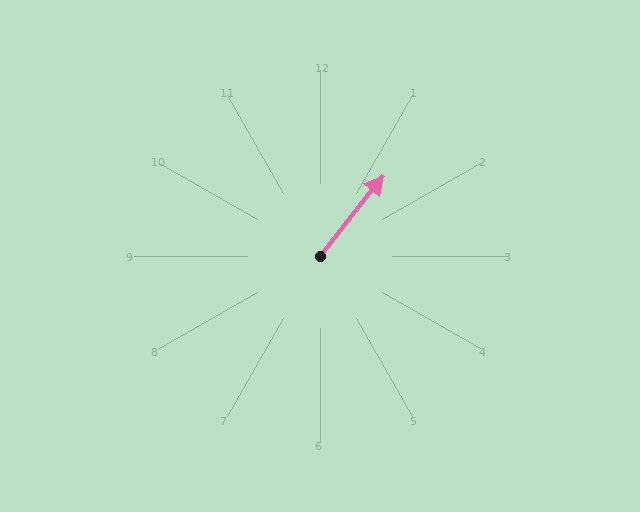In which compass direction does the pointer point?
Northeast.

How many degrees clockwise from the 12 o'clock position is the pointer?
Approximately 38 degrees.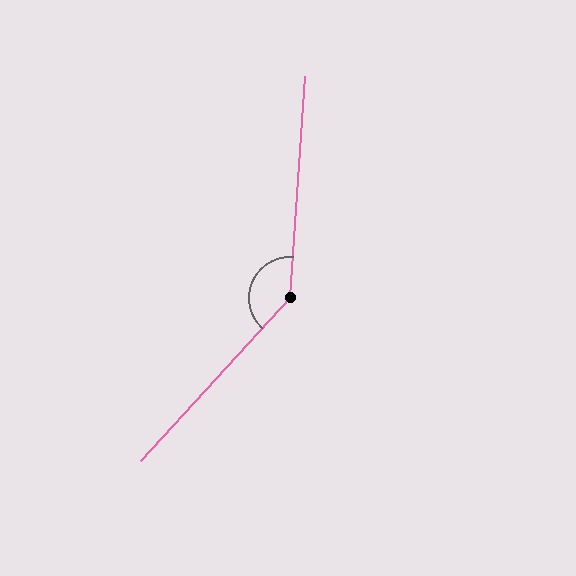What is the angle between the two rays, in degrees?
Approximately 142 degrees.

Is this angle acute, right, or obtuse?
It is obtuse.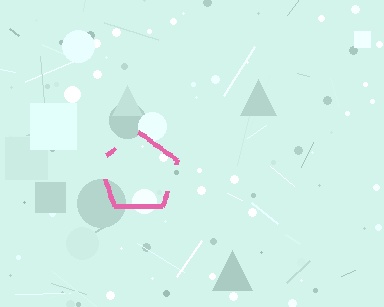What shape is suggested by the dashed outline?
The dashed outline suggests a pentagon.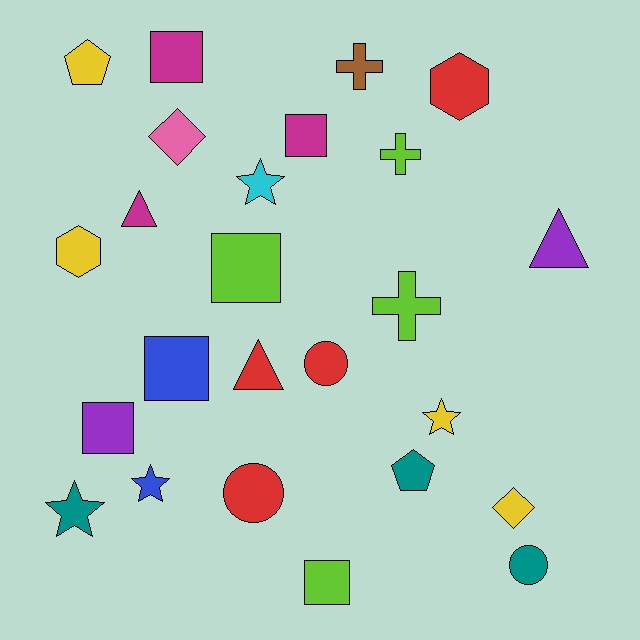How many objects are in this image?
There are 25 objects.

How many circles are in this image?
There are 3 circles.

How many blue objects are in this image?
There are 2 blue objects.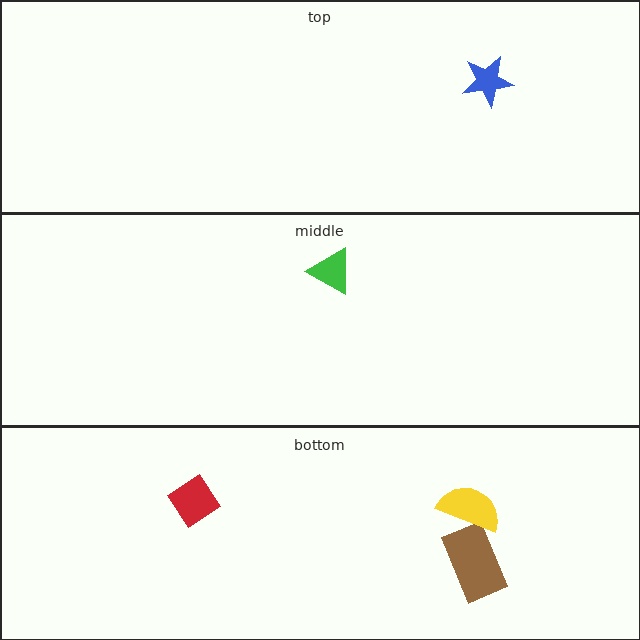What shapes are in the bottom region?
The brown rectangle, the yellow semicircle, the red diamond.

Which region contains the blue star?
The top region.